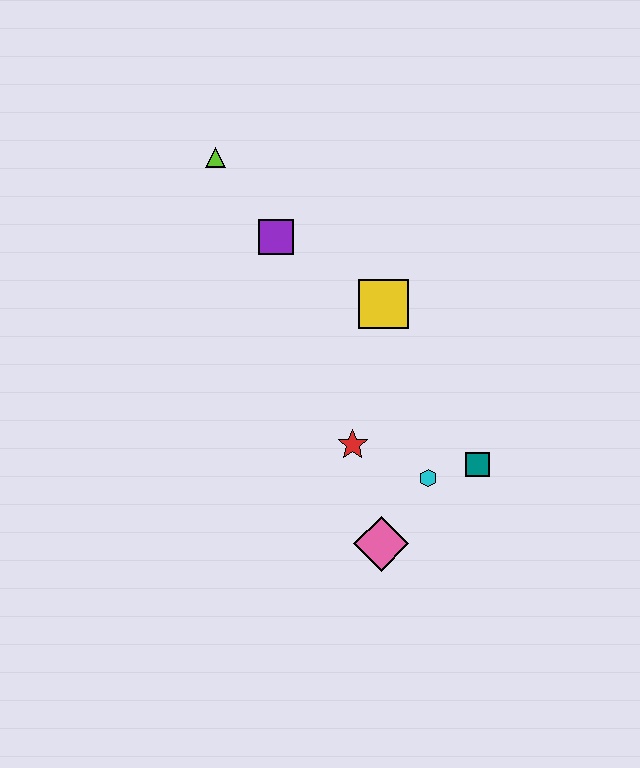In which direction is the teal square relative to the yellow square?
The teal square is below the yellow square.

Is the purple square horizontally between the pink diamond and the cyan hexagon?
No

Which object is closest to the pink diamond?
The cyan hexagon is closest to the pink diamond.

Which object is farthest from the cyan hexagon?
The lime triangle is farthest from the cyan hexagon.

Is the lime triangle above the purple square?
Yes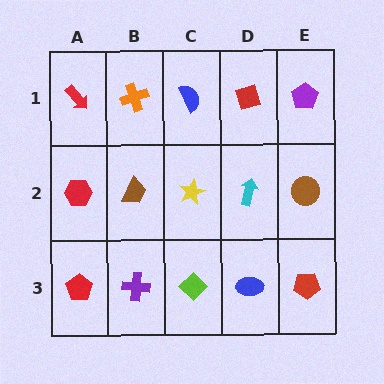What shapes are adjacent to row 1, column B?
A brown trapezoid (row 2, column B), a red arrow (row 1, column A), a blue semicircle (row 1, column C).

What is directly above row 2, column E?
A purple pentagon.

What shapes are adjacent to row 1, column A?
A red hexagon (row 2, column A), an orange cross (row 1, column B).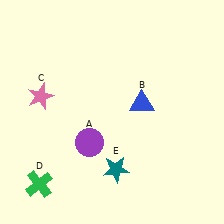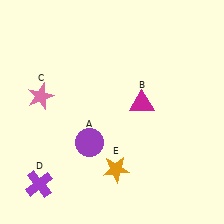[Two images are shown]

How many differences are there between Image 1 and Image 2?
There are 3 differences between the two images.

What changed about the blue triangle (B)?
In Image 1, B is blue. In Image 2, it changed to magenta.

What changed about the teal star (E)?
In Image 1, E is teal. In Image 2, it changed to orange.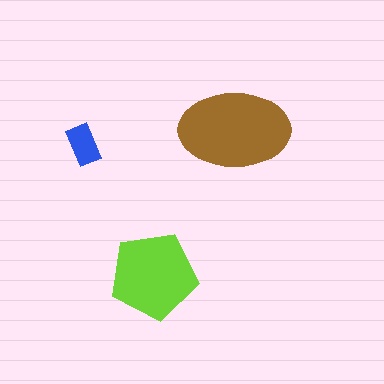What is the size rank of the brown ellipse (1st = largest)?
1st.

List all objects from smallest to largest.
The blue rectangle, the lime pentagon, the brown ellipse.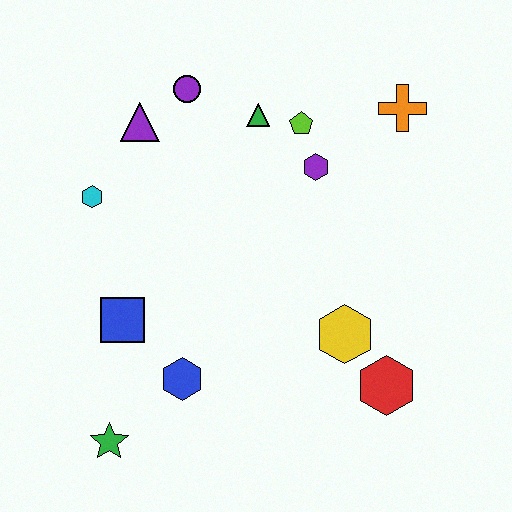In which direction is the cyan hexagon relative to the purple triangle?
The cyan hexagon is below the purple triangle.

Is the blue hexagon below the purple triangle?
Yes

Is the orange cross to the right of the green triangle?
Yes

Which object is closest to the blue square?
The blue hexagon is closest to the blue square.